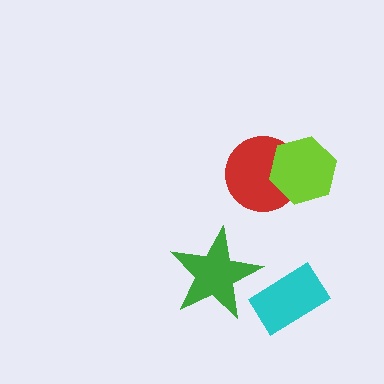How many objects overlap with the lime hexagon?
1 object overlaps with the lime hexagon.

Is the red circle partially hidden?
Yes, it is partially covered by another shape.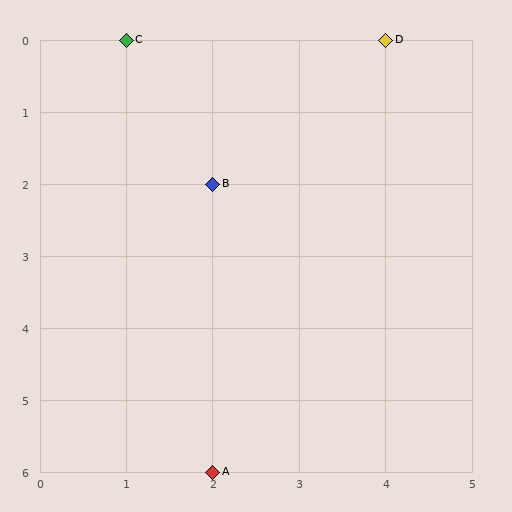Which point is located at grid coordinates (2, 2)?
Point B is at (2, 2).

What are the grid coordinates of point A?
Point A is at grid coordinates (2, 6).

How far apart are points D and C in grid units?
Points D and C are 3 columns apart.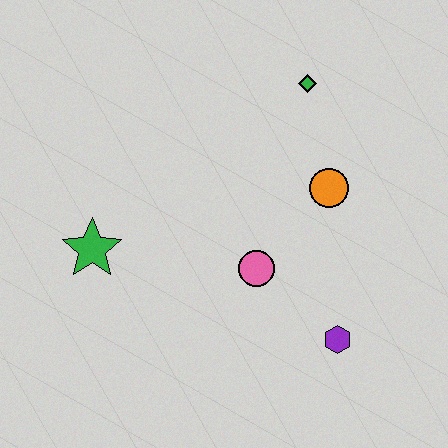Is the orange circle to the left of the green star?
No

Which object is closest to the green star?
The pink circle is closest to the green star.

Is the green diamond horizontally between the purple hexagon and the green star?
Yes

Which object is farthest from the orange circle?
The green star is farthest from the orange circle.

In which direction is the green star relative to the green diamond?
The green star is to the left of the green diamond.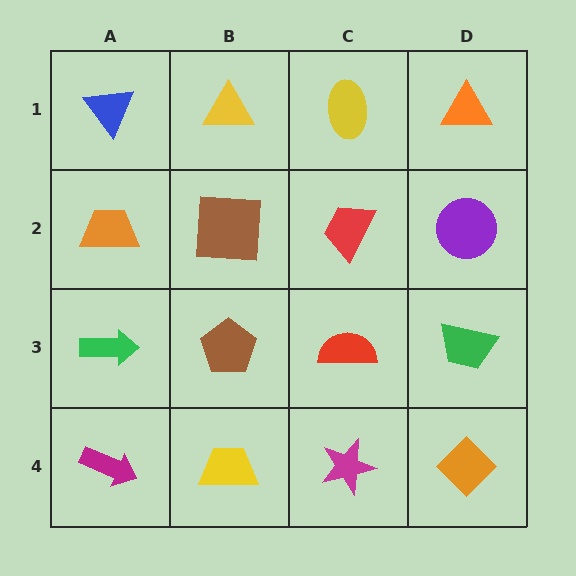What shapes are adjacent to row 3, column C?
A red trapezoid (row 2, column C), a magenta star (row 4, column C), a brown pentagon (row 3, column B), a green trapezoid (row 3, column D).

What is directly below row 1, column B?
A brown square.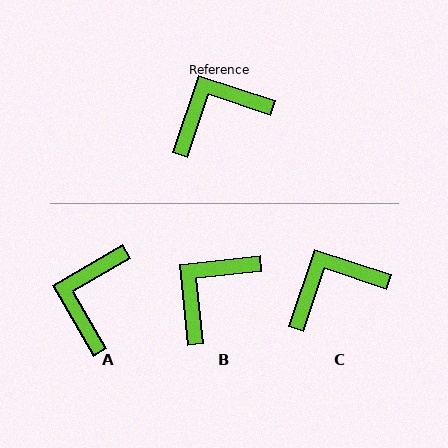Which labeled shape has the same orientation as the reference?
C.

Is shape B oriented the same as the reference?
No, it is off by about 25 degrees.